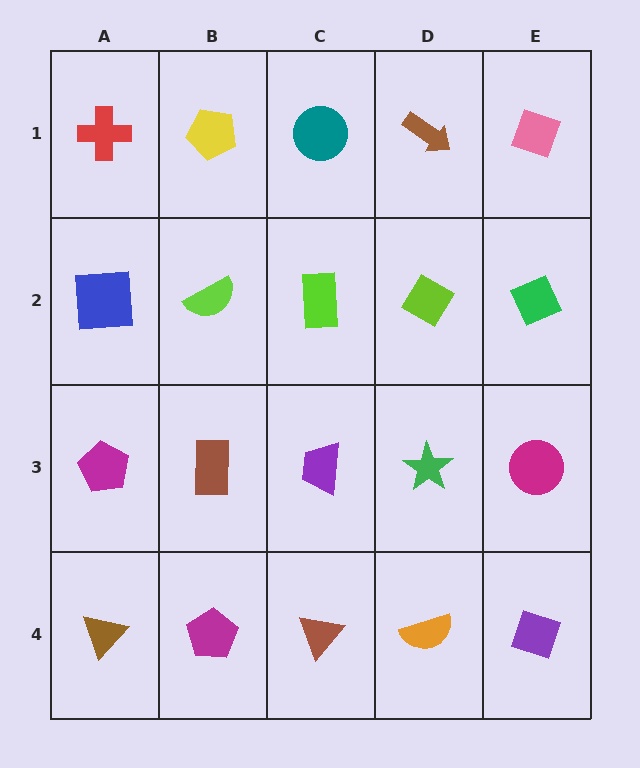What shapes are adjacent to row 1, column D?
A lime diamond (row 2, column D), a teal circle (row 1, column C), a pink diamond (row 1, column E).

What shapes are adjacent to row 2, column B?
A yellow pentagon (row 1, column B), a brown rectangle (row 3, column B), a blue square (row 2, column A), a lime rectangle (row 2, column C).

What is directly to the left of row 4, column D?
A brown triangle.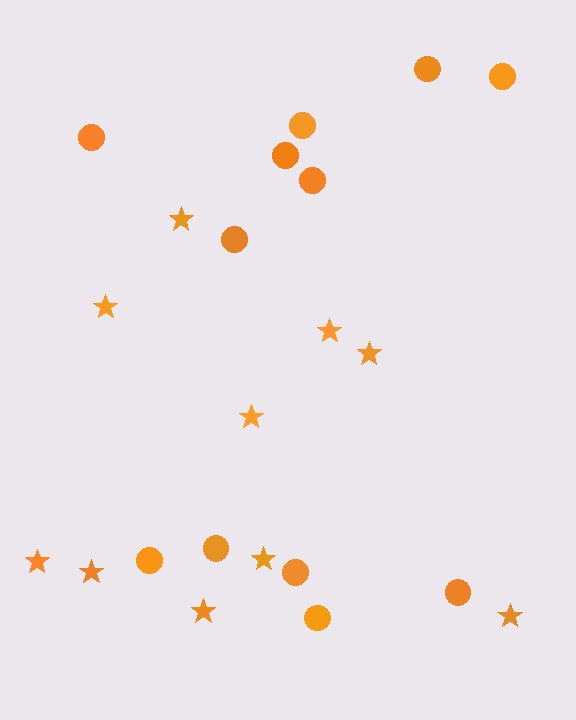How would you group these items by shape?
There are 2 groups: one group of circles (12) and one group of stars (10).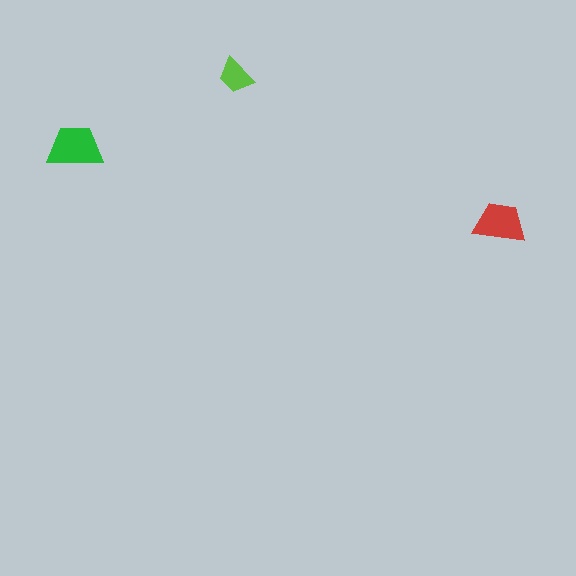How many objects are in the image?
There are 3 objects in the image.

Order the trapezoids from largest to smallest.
the green one, the red one, the lime one.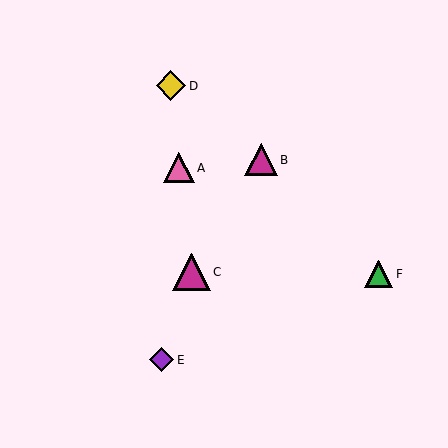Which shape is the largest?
The magenta triangle (labeled C) is the largest.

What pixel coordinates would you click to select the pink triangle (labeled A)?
Click at (179, 168) to select the pink triangle A.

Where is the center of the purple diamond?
The center of the purple diamond is at (161, 360).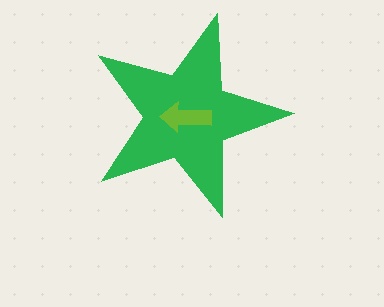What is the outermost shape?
The green star.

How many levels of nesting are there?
2.